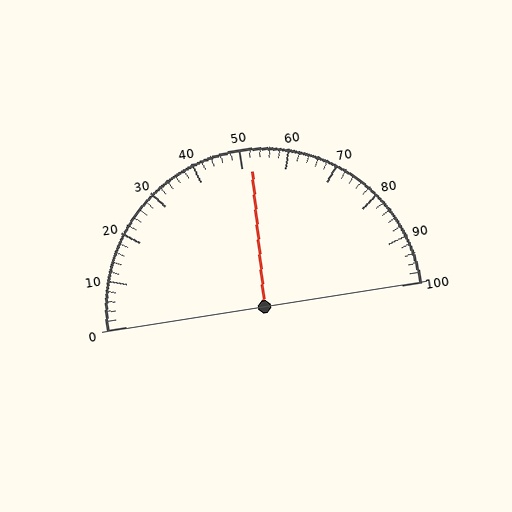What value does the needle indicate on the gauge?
The needle indicates approximately 52.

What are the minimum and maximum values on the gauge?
The gauge ranges from 0 to 100.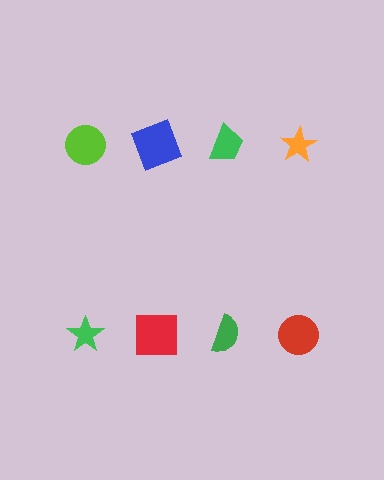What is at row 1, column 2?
A blue square.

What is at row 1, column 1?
A lime circle.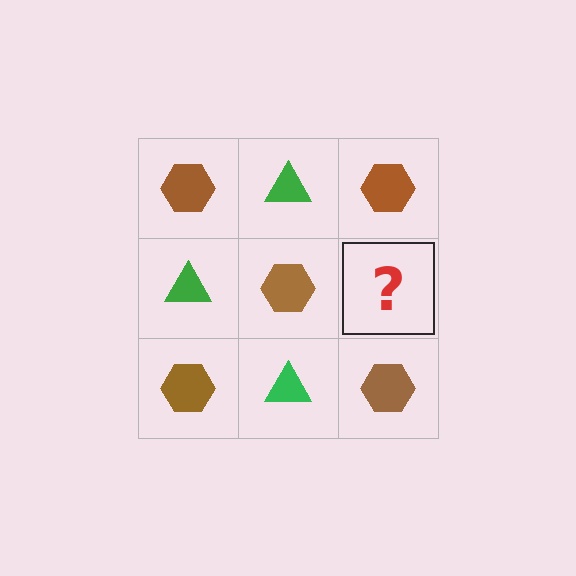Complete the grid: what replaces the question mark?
The question mark should be replaced with a green triangle.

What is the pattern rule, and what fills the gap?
The rule is that it alternates brown hexagon and green triangle in a checkerboard pattern. The gap should be filled with a green triangle.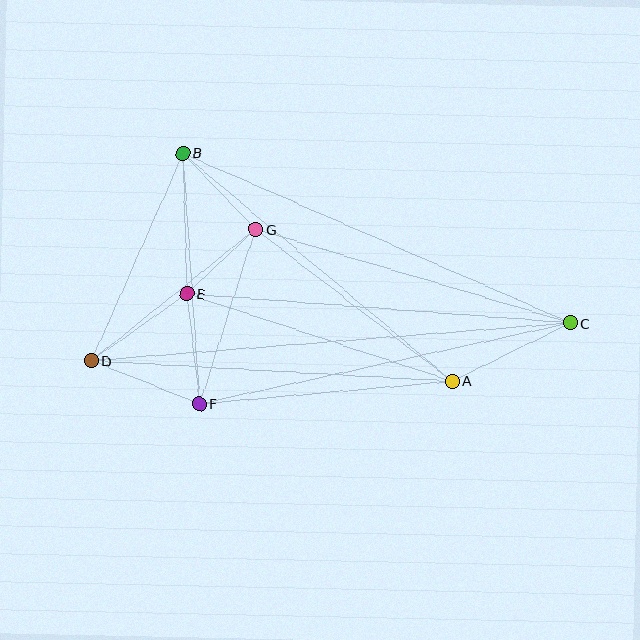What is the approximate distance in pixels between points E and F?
The distance between E and F is approximately 110 pixels.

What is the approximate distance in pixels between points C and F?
The distance between C and F is approximately 380 pixels.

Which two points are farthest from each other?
Points C and D are farthest from each other.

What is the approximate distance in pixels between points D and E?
The distance between D and E is approximately 116 pixels.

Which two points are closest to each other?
Points E and G are closest to each other.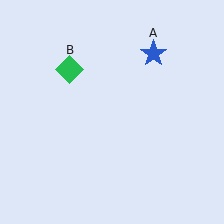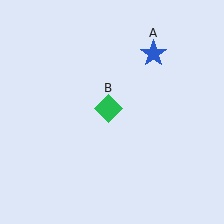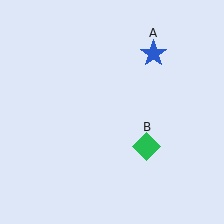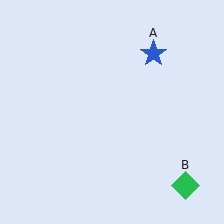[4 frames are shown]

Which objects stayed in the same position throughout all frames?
Blue star (object A) remained stationary.